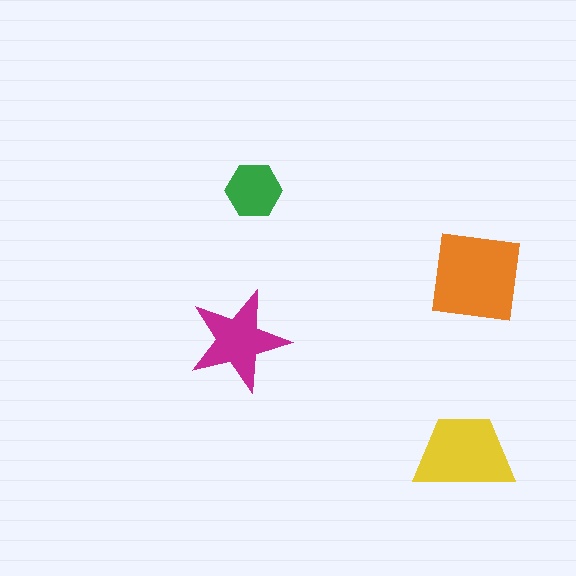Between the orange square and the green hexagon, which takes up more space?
The orange square.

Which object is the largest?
The orange square.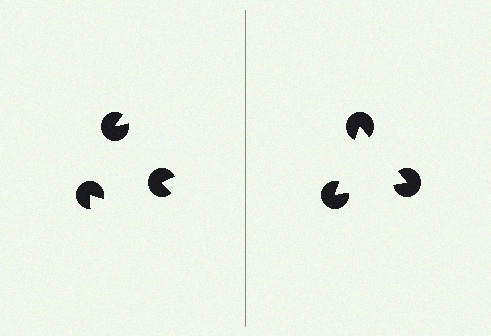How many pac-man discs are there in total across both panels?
6 — 3 on each side.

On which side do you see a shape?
An illusory triangle appears on the right side. On the left side the wedge cuts are rotated, so no coherent shape forms.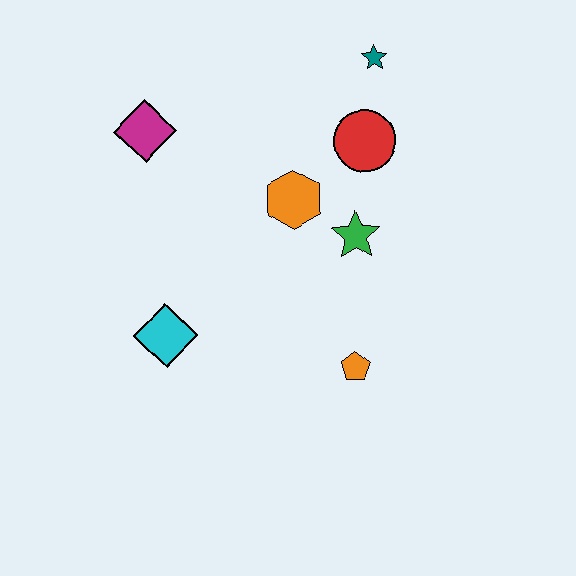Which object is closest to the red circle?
The teal star is closest to the red circle.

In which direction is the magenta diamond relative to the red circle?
The magenta diamond is to the left of the red circle.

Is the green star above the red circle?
No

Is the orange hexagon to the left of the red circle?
Yes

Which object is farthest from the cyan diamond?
The teal star is farthest from the cyan diamond.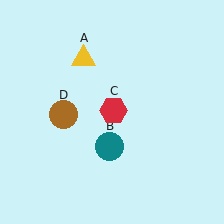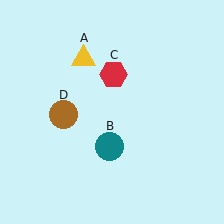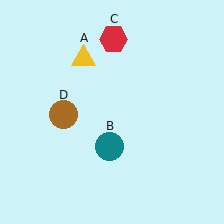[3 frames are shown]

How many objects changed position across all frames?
1 object changed position: red hexagon (object C).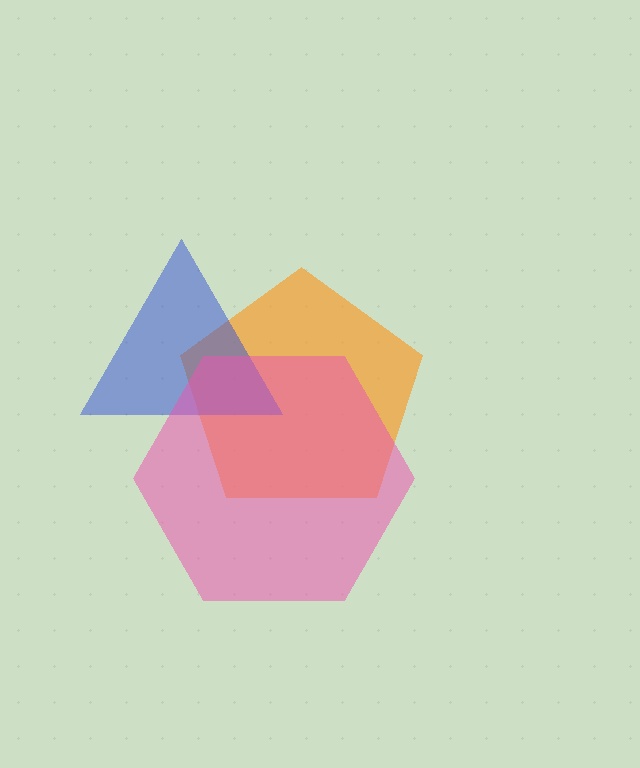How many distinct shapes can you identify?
There are 3 distinct shapes: an orange pentagon, a blue triangle, a pink hexagon.